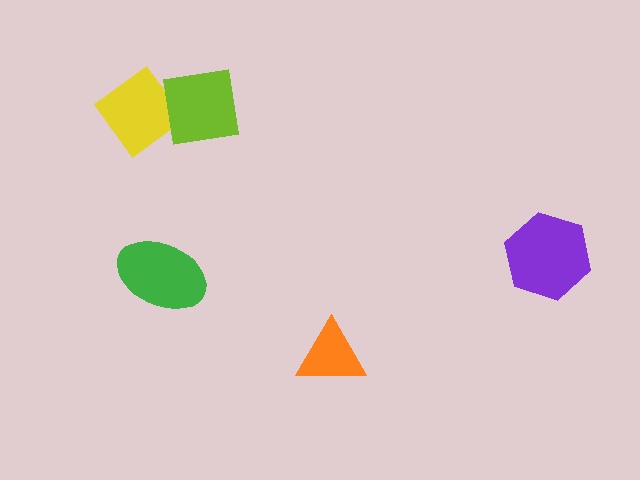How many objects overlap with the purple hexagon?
0 objects overlap with the purple hexagon.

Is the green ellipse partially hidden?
No, no other shape covers it.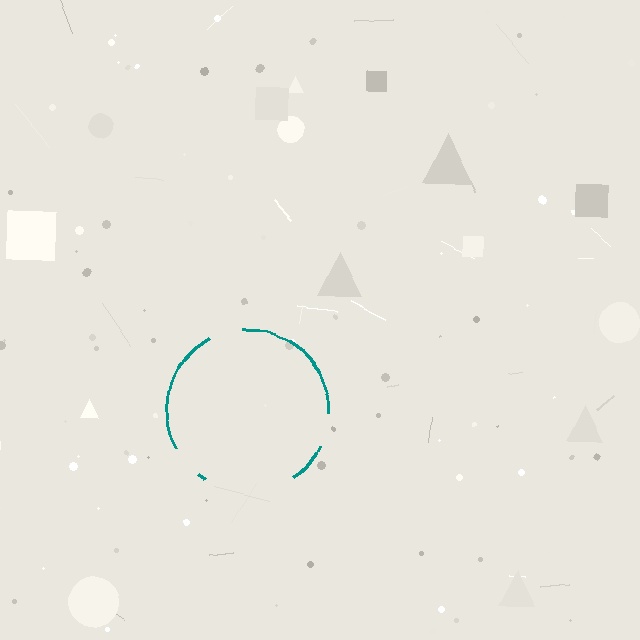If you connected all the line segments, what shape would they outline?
They would outline a circle.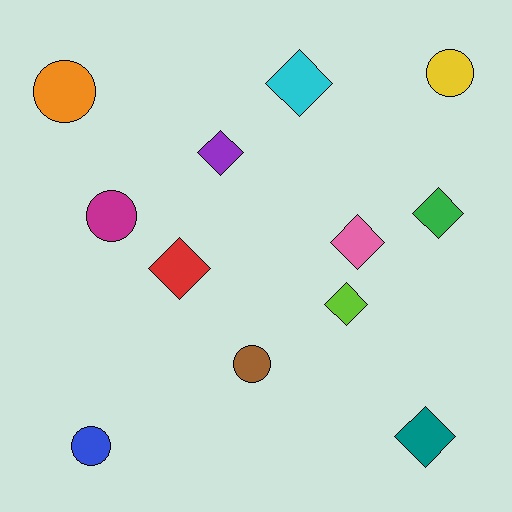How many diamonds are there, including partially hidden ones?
There are 7 diamonds.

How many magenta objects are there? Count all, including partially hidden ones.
There is 1 magenta object.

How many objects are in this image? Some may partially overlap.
There are 12 objects.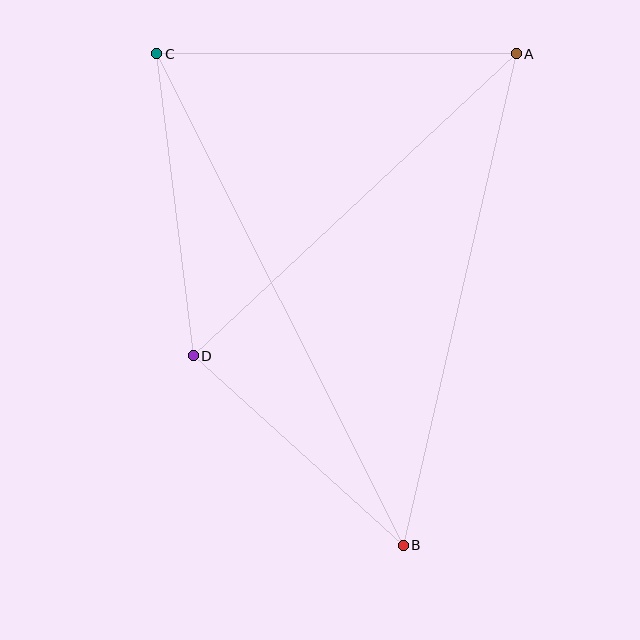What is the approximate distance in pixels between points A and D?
The distance between A and D is approximately 442 pixels.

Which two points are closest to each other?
Points B and D are closest to each other.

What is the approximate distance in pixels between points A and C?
The distance between A and C is approximately 360 pixels.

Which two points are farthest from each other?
Points B and C are farthest from each other.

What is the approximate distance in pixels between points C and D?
The distance between C and D is approximately 304 pixels.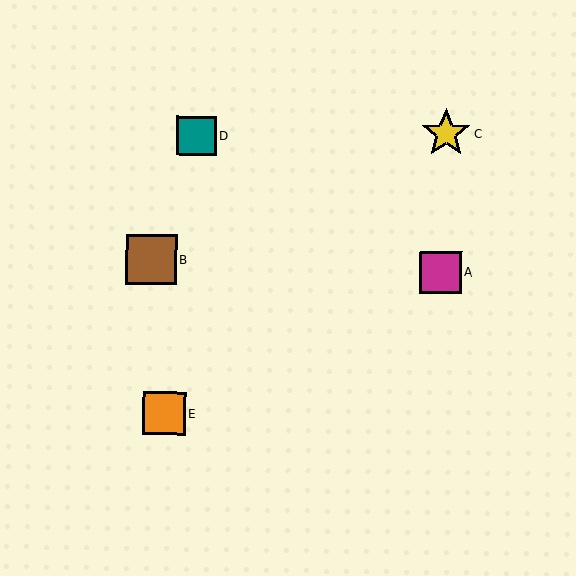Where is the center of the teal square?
The center of the teal square is at (196, 135).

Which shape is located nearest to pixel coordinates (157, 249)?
The brown square (labeled B) at (151, 259) is nearest to that location.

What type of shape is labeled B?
Shape B is a brown square.